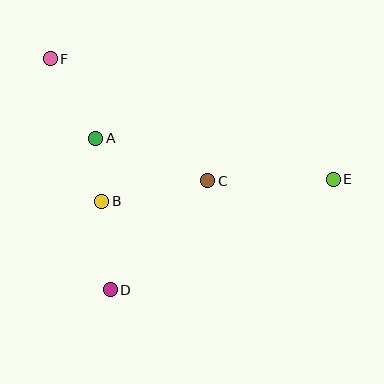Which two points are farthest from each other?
Points E and F are farthest from each other.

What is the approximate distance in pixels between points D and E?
The distance between D and E is approximately 248 pixels.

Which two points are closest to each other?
Points A and B are closest to each other.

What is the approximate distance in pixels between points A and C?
The distance between A and C is approximately 120 pixels.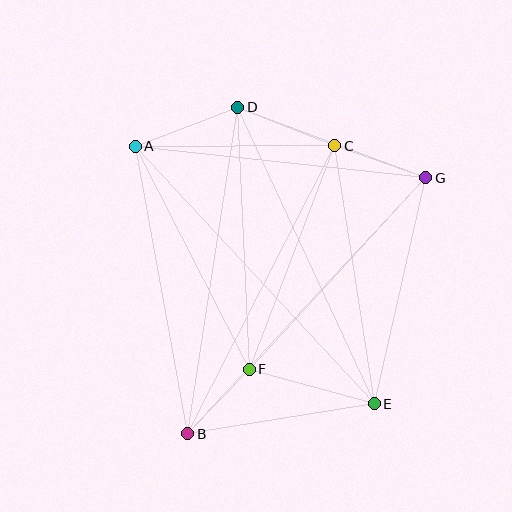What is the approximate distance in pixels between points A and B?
The distance between A and B is approximately 292 pixels.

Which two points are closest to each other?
Points B and F are closest to each other.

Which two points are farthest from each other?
Points A and E are farthest from each other.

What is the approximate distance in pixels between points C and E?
The distance between C and E is approximately 261 pixels.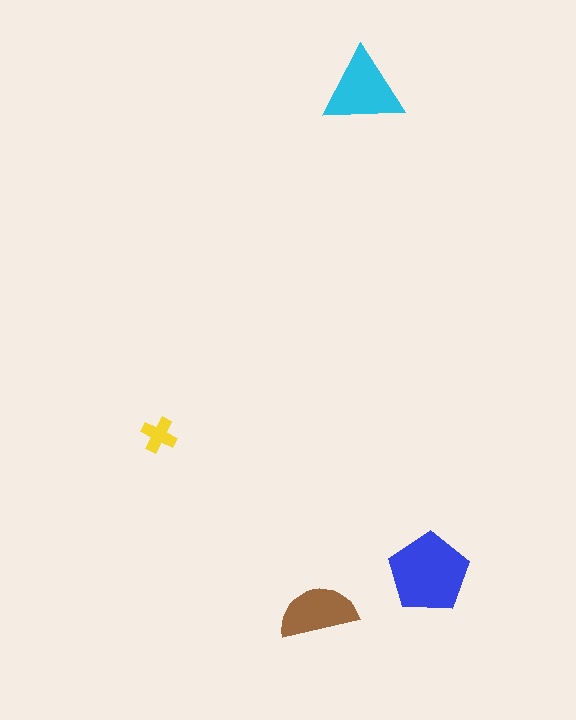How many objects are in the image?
There are 4 objects in the image.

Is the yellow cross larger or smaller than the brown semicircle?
Smaller.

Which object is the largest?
The blue pentagon.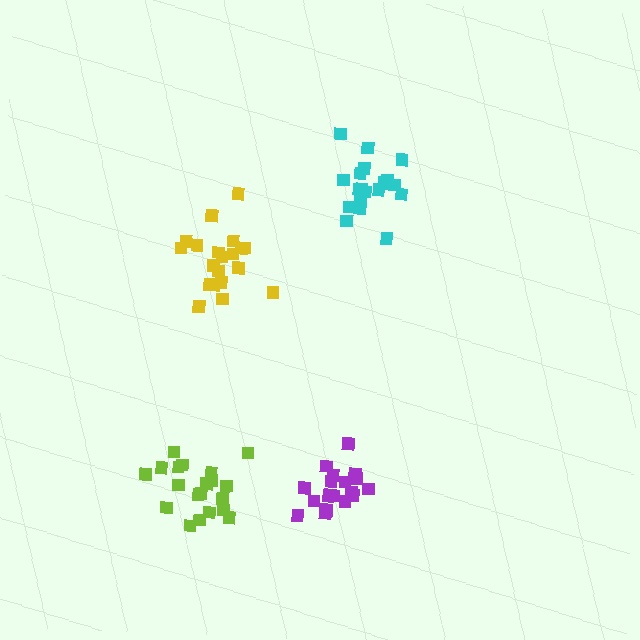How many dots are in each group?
Group 1: 19 dots, Group 2: 20 dots, Group 3: 20 dots, Group 4: 19 dots (78 total).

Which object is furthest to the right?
The cyan cluster is rightmost.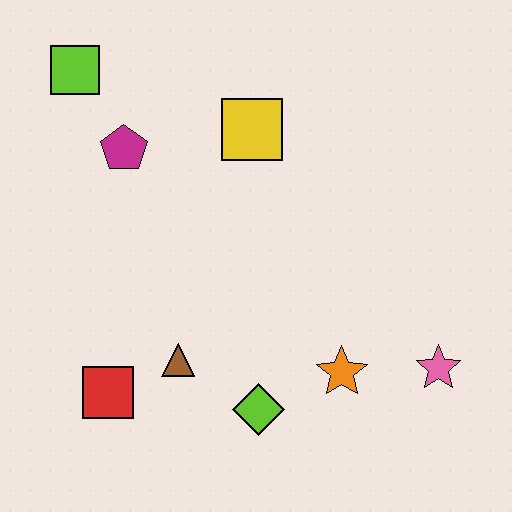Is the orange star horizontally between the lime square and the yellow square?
No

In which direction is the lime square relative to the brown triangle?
The lime square is above the brown triangle.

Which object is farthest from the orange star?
The lime square is farthest from the orange star.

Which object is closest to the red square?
The brown triangle is closest to the red square.